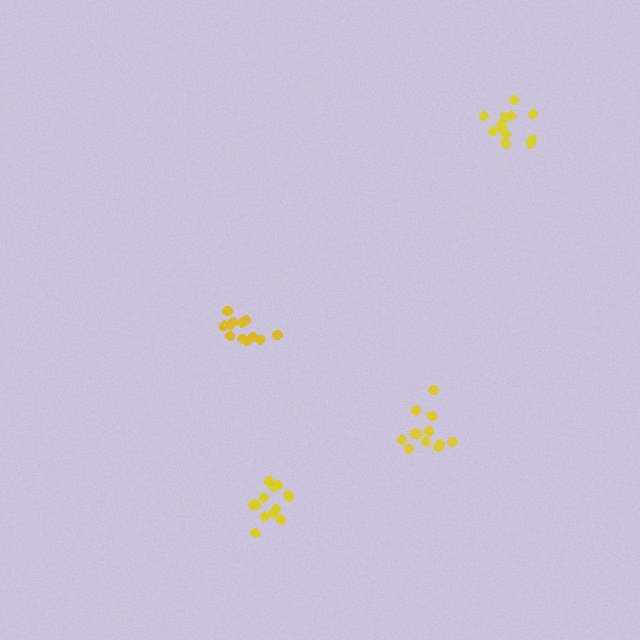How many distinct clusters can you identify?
There are 4 distinct clusters.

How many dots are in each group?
Group 1: 12 dots, Group 2: 14 dots, Group 3: 13 dots, Group 4: 12 dots (51 total).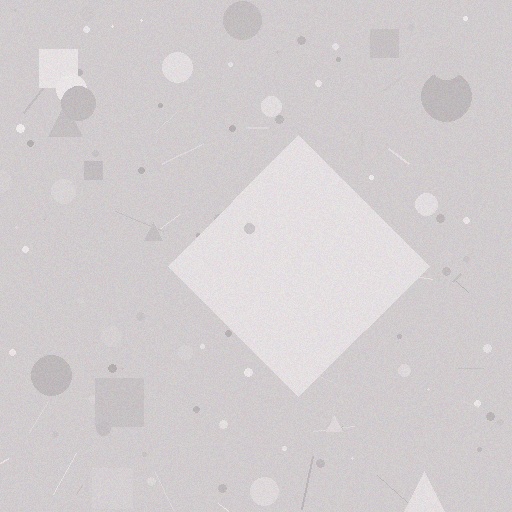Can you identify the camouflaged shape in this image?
The camouflaged shape is a diamond.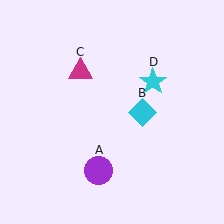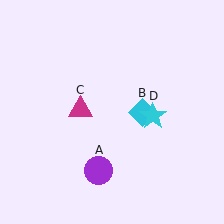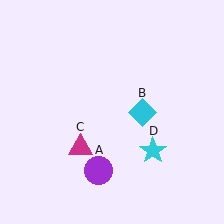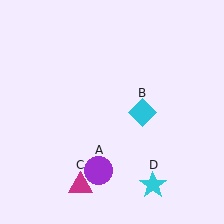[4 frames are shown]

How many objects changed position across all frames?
2 objects changed position: magenta triangle (object C), cyan star (object D).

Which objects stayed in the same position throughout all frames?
Purple circle (object A) and cyan diamond (object B) remained stationary.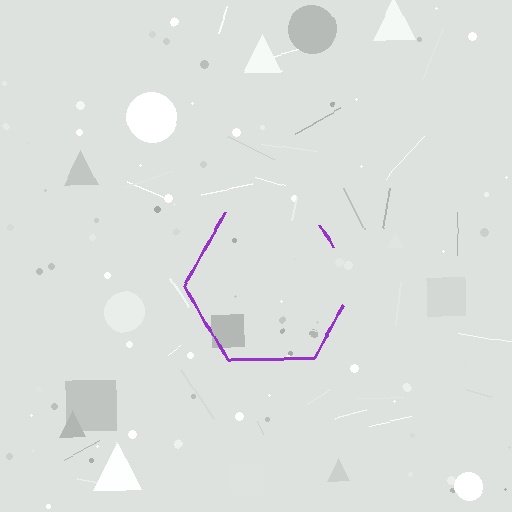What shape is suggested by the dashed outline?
The dashed outline suggests a hexagon.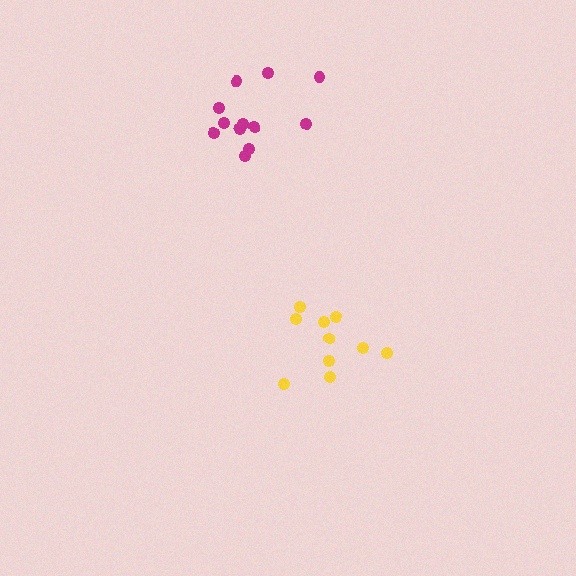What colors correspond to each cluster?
The clusters are colored: magenta, yellow.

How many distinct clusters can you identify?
There are 2 distinct clusters.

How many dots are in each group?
Group 1: 12 dots, Group 2: 10 dots (22 total).